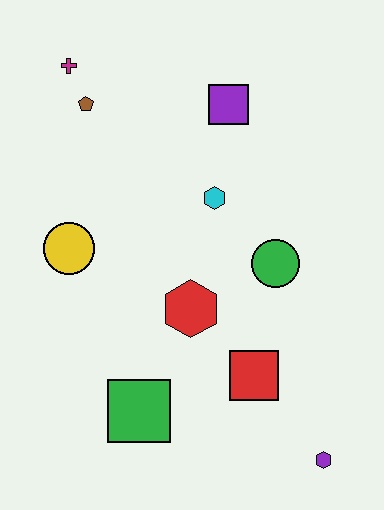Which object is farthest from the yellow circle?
The purple hexagon is farthest from the yellow circle.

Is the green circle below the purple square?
Yes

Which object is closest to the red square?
The red hexagon is closest to the red square.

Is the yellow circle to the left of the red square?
Yes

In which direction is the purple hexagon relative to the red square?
The purple hexagon is below the red square.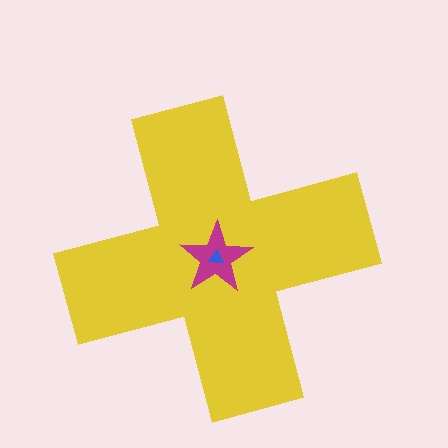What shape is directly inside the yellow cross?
The magenta star.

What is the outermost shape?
The yellow cross.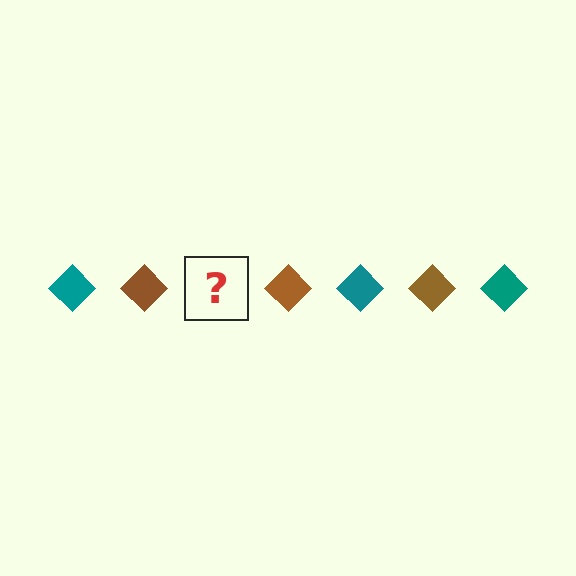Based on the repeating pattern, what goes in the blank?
The blank should be a teal diamond.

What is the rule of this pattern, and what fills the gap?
The rule is that the pattern cycles through teal, brown diamonds. The gap should be filled with a teal diamond.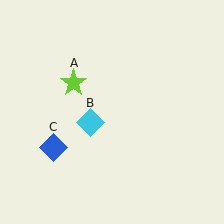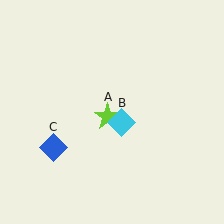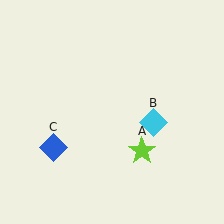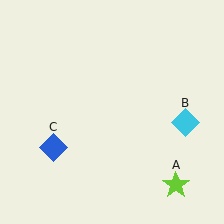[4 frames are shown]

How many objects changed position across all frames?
2 objects changed position: lime star (object A), cyan diamond (object B).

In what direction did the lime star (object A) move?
The lime star (object A) moved down and to the right.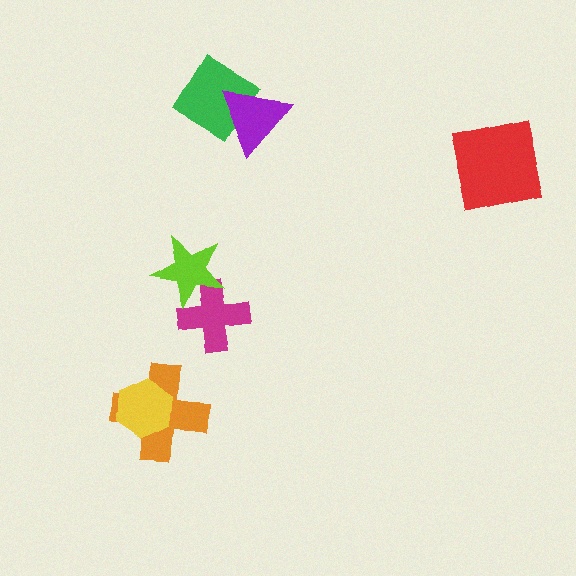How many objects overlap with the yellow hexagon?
1 object overlaps with the yellow hexagon.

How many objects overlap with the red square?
0 objects overlap with the red square.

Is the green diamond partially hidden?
Yes, it is partially covered by another shape.